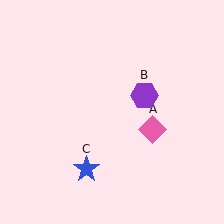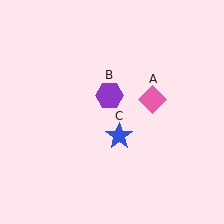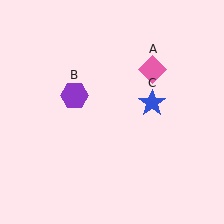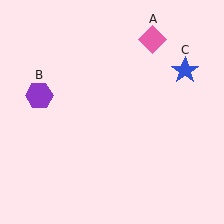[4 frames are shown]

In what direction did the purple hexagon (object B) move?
The purple hexagon (object B) moved left.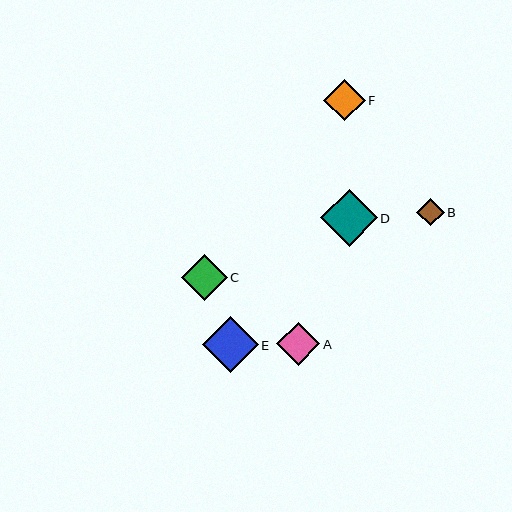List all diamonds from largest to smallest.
From largest to smallest: D, E, C, A, F, B.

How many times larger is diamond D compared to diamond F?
Diamond D is approximately 1.4 times the size of diamond F.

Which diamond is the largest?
Diamond D is the largest with a size of approximately 57 pixels.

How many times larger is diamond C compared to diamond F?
Diamond C is approximately 1.1 times the size of diamond F.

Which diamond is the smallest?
Diamond B is the smallest with a size of approximately 27 pixels.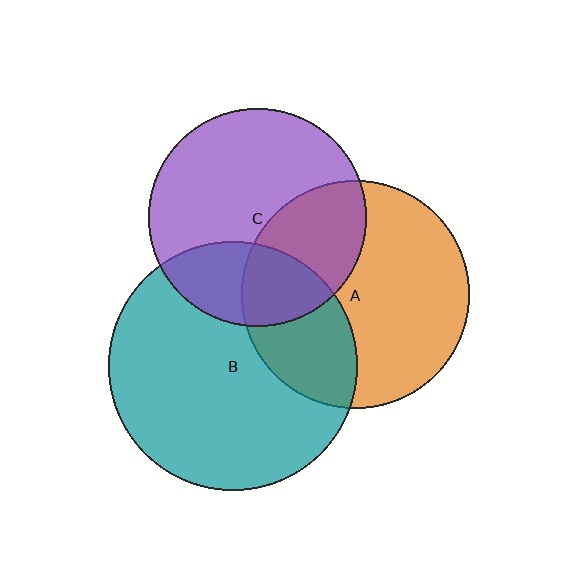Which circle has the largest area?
Circle B (teal).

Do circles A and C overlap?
Yes.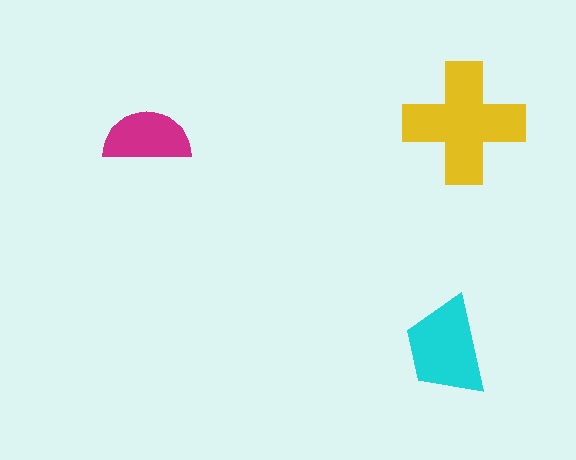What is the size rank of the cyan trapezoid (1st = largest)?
2nd.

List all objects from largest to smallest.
The yellow cross, the cyan trapezoid, the magenta semicircle.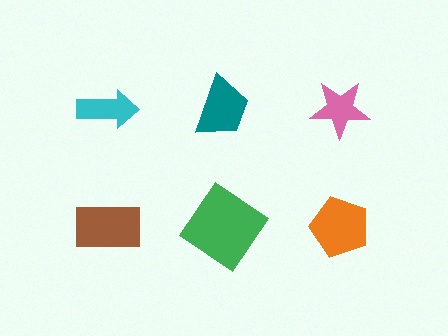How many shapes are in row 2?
3 shapes.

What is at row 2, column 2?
A green diamond.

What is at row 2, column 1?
A brown rectangle.